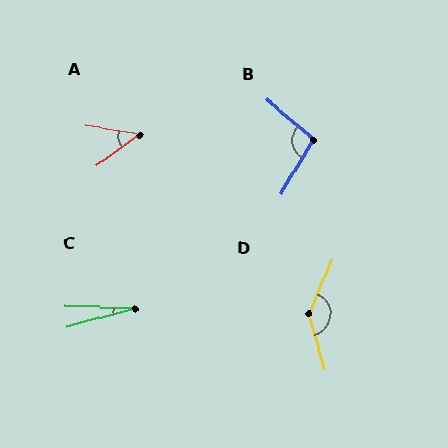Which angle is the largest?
D, at approximately 141 degrees.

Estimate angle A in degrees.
Approximately 44 degrees.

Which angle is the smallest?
C, at approximately 18 degrees.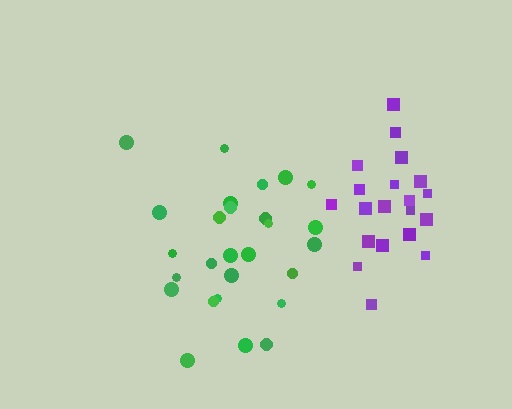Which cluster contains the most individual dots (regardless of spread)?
Green (27).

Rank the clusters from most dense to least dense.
purple, green.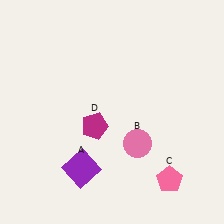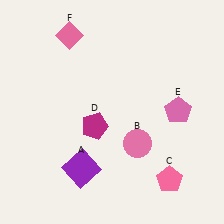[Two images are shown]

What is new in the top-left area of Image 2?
A pink diamond (F) was added in the top-left area of Image 2.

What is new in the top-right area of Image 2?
A pink pentagon (E) was added in the top-right area of Image 2.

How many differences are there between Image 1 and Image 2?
There are 2 differences between the two images.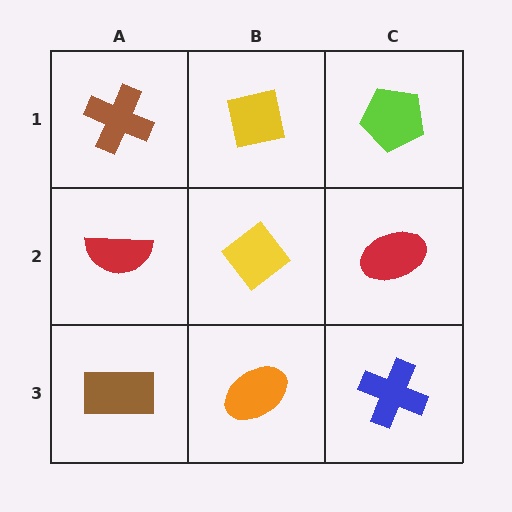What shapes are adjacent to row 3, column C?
A red ellipse (row 2, column C), an orange ellipse (row 3, column B).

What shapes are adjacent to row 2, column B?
A yellow square (row 1, column B), an orange ellipse (row 3, column B), a red semicircle (row 2, column A), a red ellipse (row 2, column C).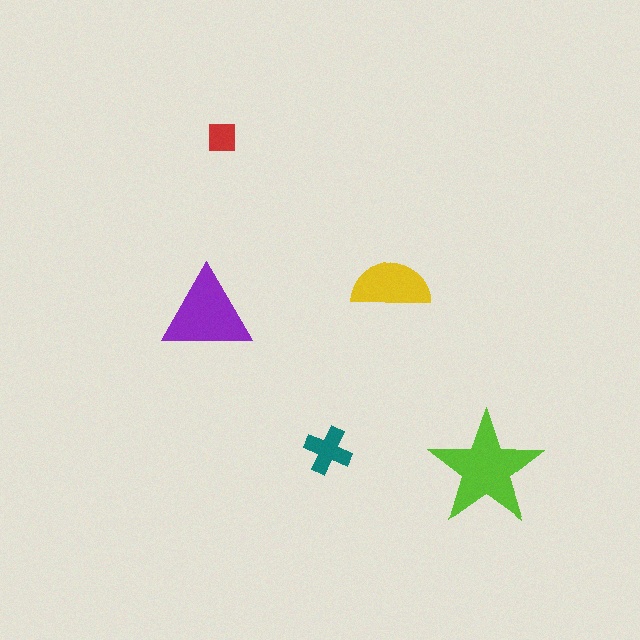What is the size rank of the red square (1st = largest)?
5th.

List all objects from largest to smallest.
The lime star, the purple triangle, the yellow semicircle, the teal cross, the red square.